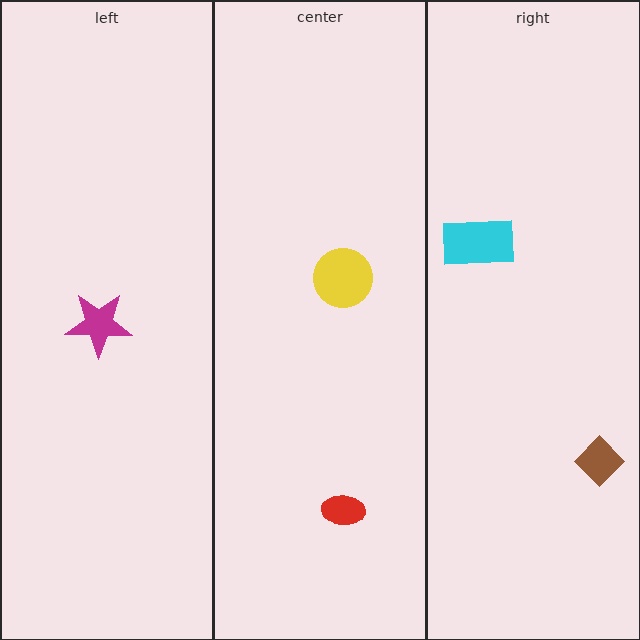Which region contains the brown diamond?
The right region.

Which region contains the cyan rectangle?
The right region.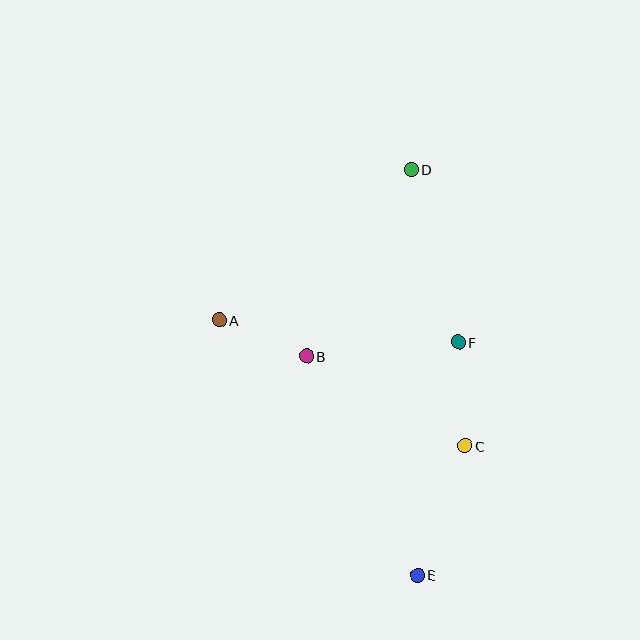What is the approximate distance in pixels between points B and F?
The distance between B and F is approximately 152 pixels.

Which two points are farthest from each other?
Points D and E are farthest from each other.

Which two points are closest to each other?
Points A and B are closest to each other.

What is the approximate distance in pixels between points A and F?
The distance between A and F is approximately 240 pixels.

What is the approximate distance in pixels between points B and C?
The distance between B and C is approximately 182 pixels.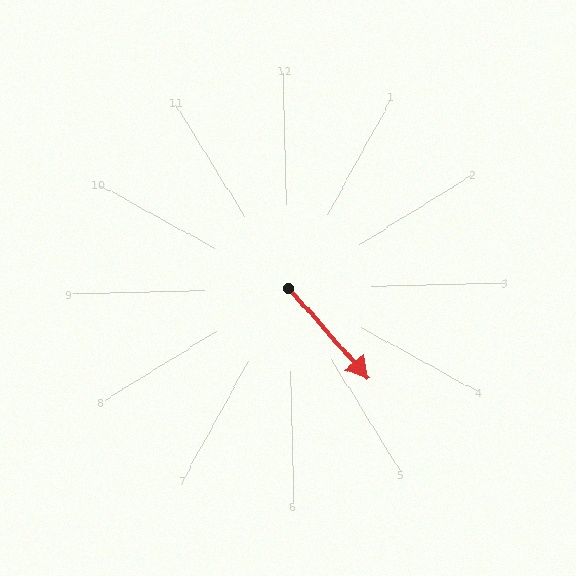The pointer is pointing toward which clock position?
Roughly 5 o'clock.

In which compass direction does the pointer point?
Southeast.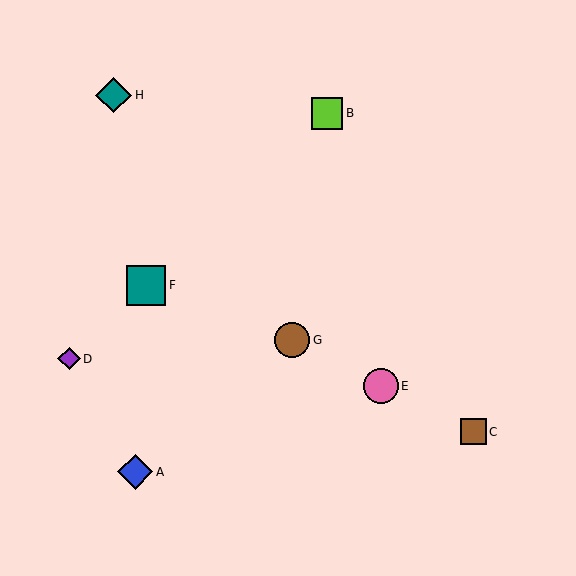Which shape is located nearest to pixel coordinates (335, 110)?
The lime square (labeled B) at (327, 113) is nearest to that location.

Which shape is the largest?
The teal square (labeled F) is the largest.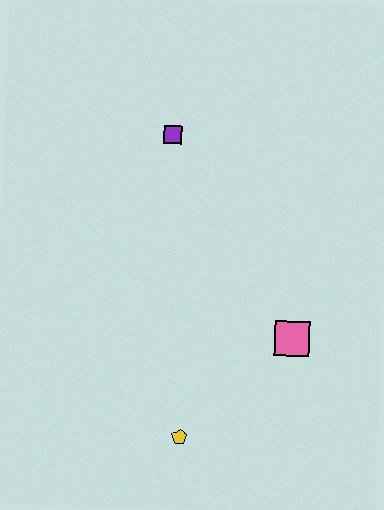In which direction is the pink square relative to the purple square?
The pink square is below the purple square.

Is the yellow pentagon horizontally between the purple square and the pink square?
Yes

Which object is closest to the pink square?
The yellow pentagon is closest to the pink square.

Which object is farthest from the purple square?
The yellow pentagon is farthest from the purple square.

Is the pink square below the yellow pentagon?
No